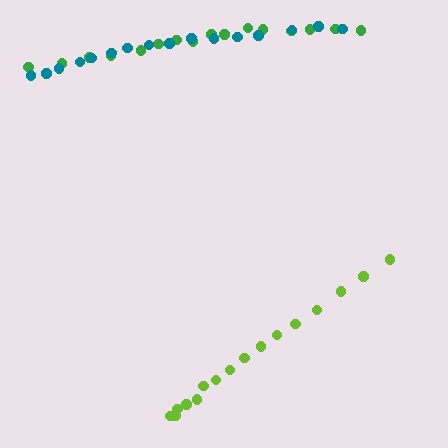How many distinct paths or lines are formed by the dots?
There are 3 distinct paths.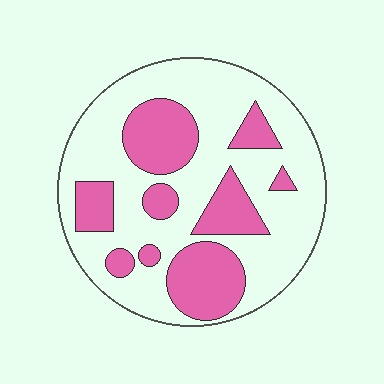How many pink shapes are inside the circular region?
9.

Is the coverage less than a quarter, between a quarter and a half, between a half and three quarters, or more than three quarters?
Between a quarter and a half.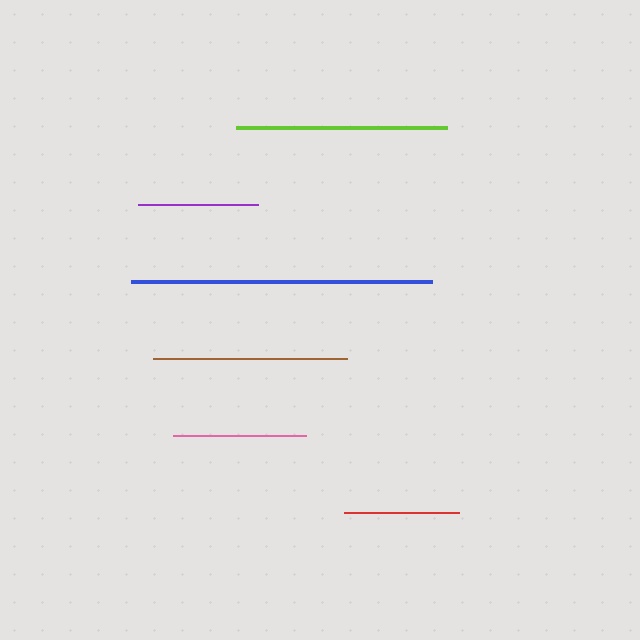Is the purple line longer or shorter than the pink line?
The pink line is longer than the purple line.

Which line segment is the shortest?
The red line is the shortest at approximately 114 pixels.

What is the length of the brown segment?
The brown segment is approximately 194 pixels long.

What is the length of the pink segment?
The pink segment is approximately 133 pixels long.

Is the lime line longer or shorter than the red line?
The lime line is longer than the red line.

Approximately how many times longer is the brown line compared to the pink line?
The brown line is approximately 1.5 times the length of the pink line.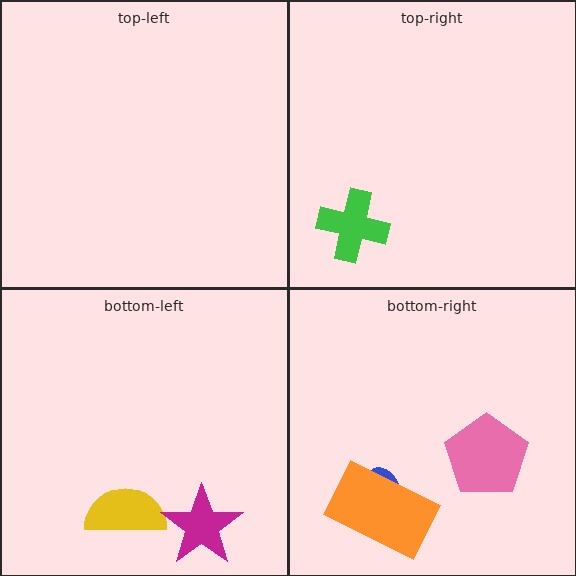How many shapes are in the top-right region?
1.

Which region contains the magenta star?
The bottom-left region.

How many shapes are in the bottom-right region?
3.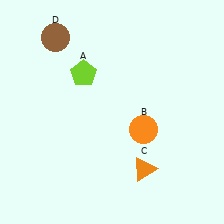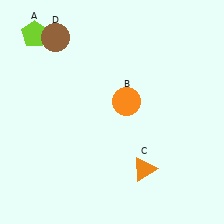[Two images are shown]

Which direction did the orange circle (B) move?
The orange circle (B) moved up.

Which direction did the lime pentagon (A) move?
The lime pentagon (A) moved left.